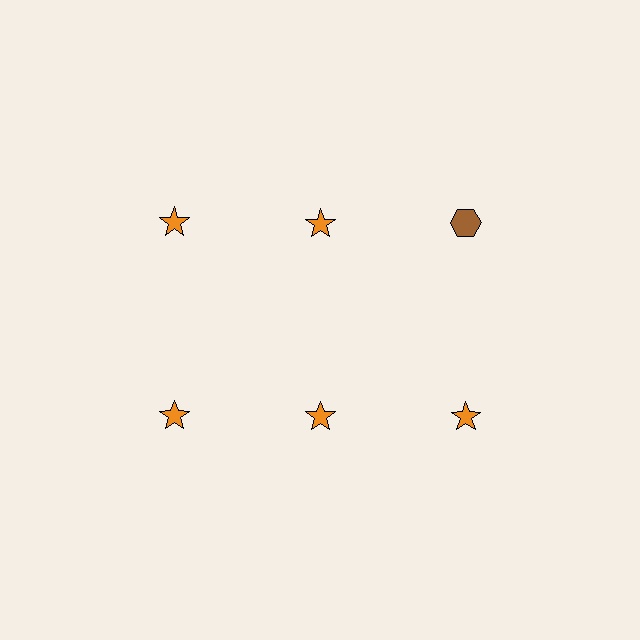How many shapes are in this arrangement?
There are 6 shapes arranged in a grid pattern.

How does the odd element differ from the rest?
It differs in both color (brown instead of orange) and shape (hexagon instead of star).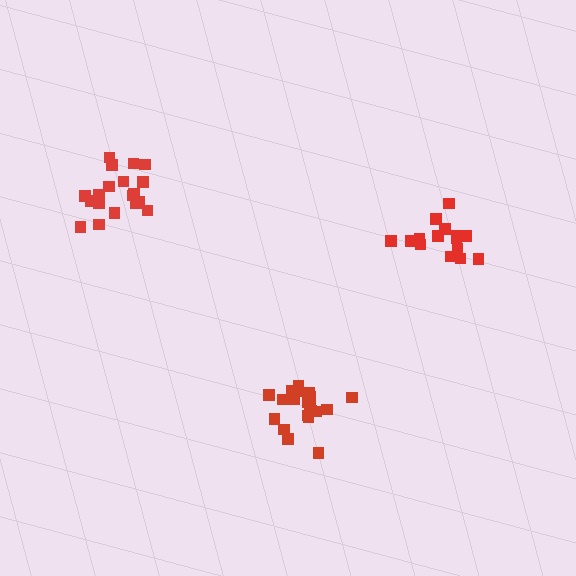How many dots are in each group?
Group 1: 15 dots, Group 2: 20 dots, Group 3: 19 dots (54 total).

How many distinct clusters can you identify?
There are 3 distinct clusters.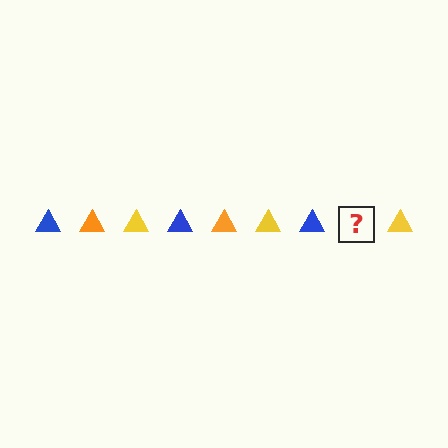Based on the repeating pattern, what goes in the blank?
The blank should be an orange triangle.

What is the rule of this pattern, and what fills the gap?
The rule is that the pattern cycles through blue, orange, yellow triangles. The gap should be filled with an orange triangle.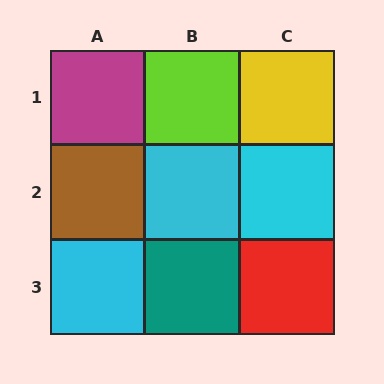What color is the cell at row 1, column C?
Yellow.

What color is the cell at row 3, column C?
Red.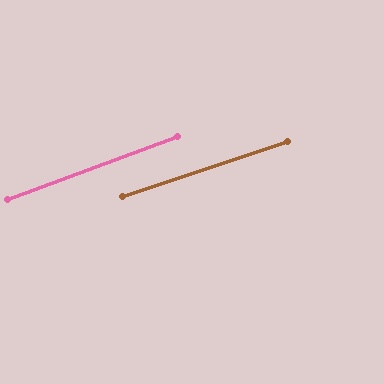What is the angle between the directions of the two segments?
Approximately 2 degrees.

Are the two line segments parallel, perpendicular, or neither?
Parallel — their directions differ by only 1.7°.